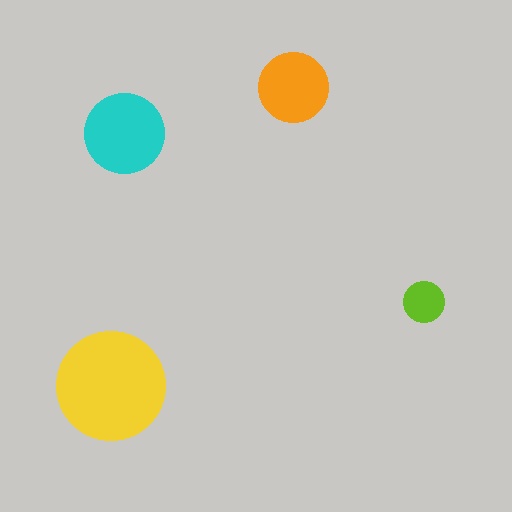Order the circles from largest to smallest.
the yellow one, the cyan one, the orange one, the lime one.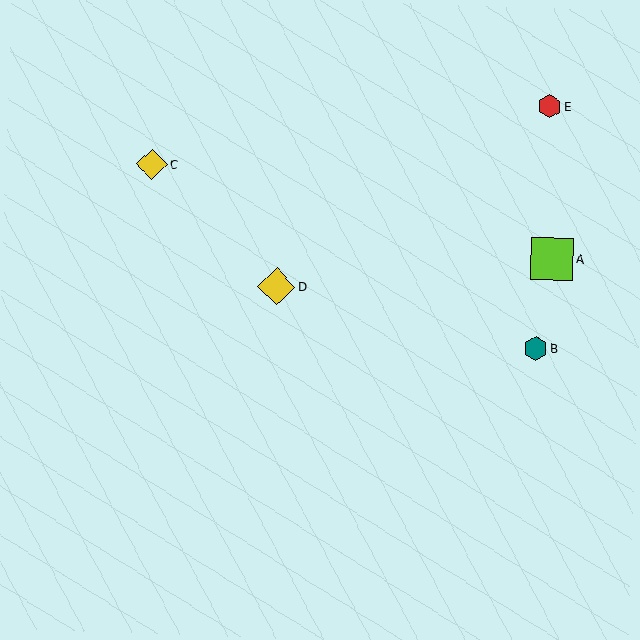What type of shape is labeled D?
Shape D is a yellow diamond.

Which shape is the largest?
The lime square (labeled A) is the largest.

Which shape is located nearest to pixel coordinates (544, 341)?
The teal hexagon (labeled B) at (536, 348) is nearest to that location.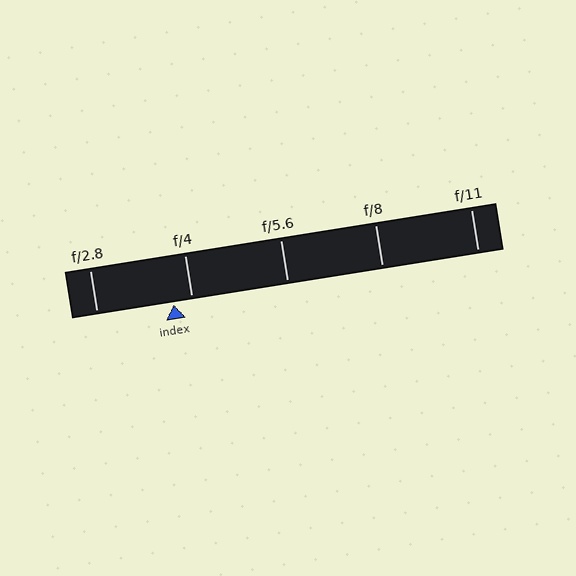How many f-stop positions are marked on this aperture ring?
There are 5 f-stop positions marked.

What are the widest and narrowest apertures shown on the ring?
The widest aperture shown is f/2.8 and the narrowest is f/11.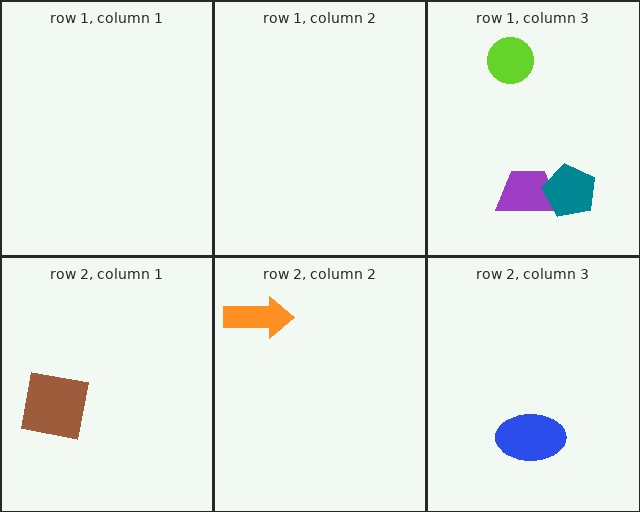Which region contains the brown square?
The row 2, column 1 region.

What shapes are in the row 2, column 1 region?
The brown square.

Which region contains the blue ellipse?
The row 2, column 3 region.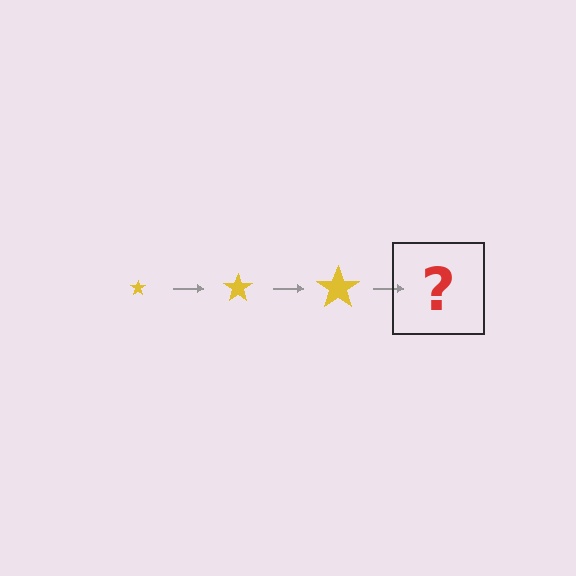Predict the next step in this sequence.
The next step is a yellow star, larger than the previous one.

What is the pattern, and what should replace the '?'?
The pattern is that the star gets progressively larger each step. The '?' should be a yellow star, larger than the previous one.